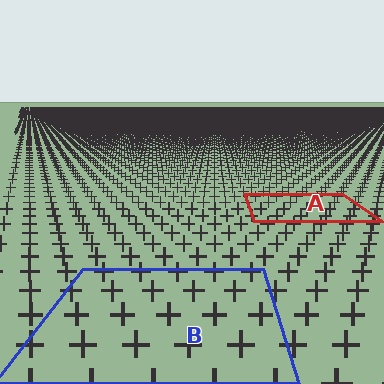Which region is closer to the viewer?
Region B is closer. The texture elements there are larger and more spread out.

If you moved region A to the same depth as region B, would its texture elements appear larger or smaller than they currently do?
They would appear larger. At a closer depth, the same texture elements are projected at a bigger on-screen size.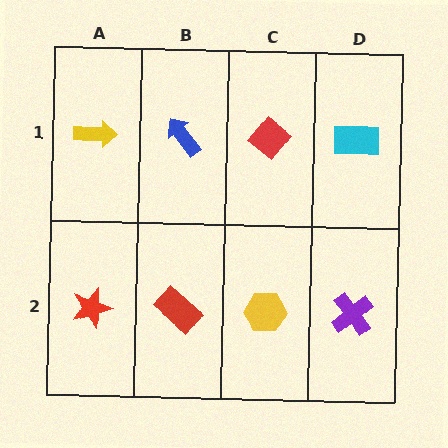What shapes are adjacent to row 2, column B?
A blue arrow (row 1, column B), a red star (row 2, column A), a yellow hexagon (row 2, column C).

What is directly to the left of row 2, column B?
A red star.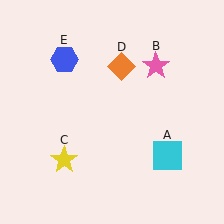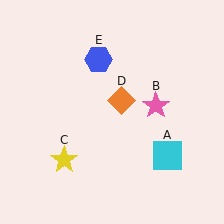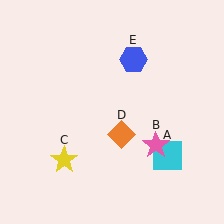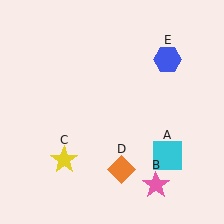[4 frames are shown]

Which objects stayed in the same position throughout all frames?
Cyan square (object A) and yellow star (object C) remained stationary.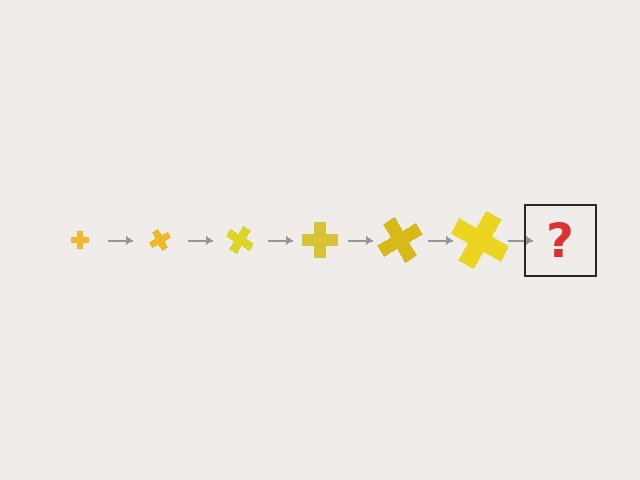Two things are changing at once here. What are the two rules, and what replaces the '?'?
The two rules are that the cross grows larger each step and it rotates 60 degrees each step. The '?' should be a cross, larger than the previous one and rotated 360 degrees from the start.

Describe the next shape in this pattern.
It should be a cross, larger than the previous one and rotated 360 degrees from the start.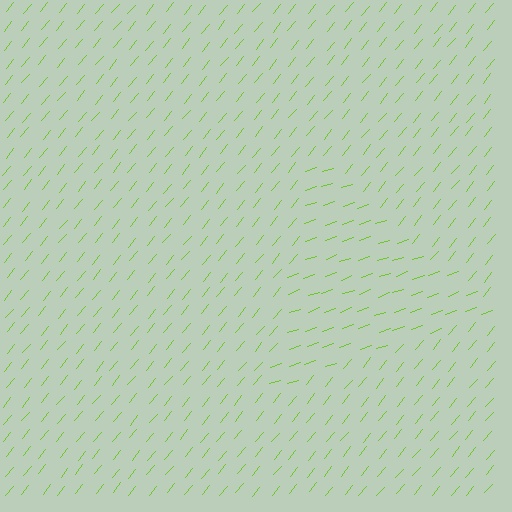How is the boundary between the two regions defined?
The boundary is defined purely by a change in line orientation (approximately 31 degrees difference). All lines are the same color and thickness.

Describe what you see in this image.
The image is filled with small lime line segments. A triangle region in the image has lines oriented differently from the surrounding lines, creating a visible texture boundary.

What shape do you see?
I see a triangle.